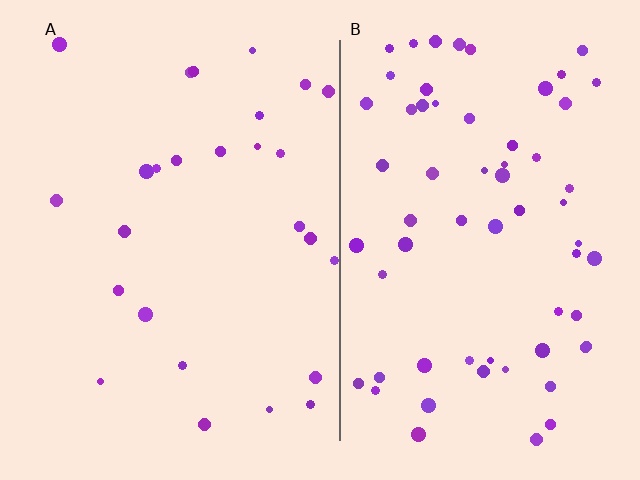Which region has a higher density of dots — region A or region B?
B (the right).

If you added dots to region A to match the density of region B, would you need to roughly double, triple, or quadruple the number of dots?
Approximately double.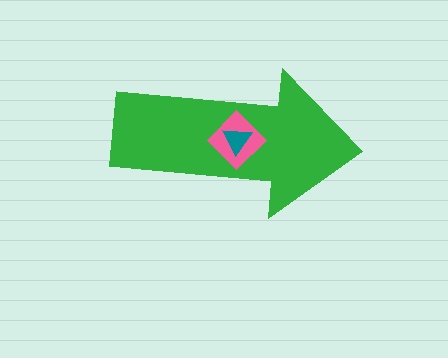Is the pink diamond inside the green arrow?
Yes.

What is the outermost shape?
The green arrow.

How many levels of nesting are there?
3.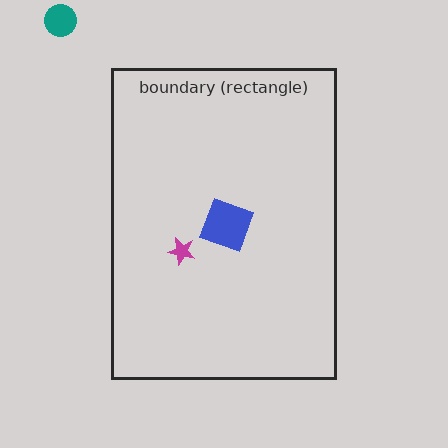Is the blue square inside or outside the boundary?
Inside.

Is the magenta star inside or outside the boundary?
Inside.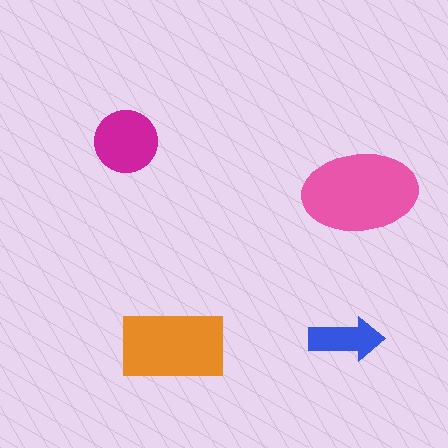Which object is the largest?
The pink ellipse.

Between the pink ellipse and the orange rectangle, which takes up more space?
The pink ellipse.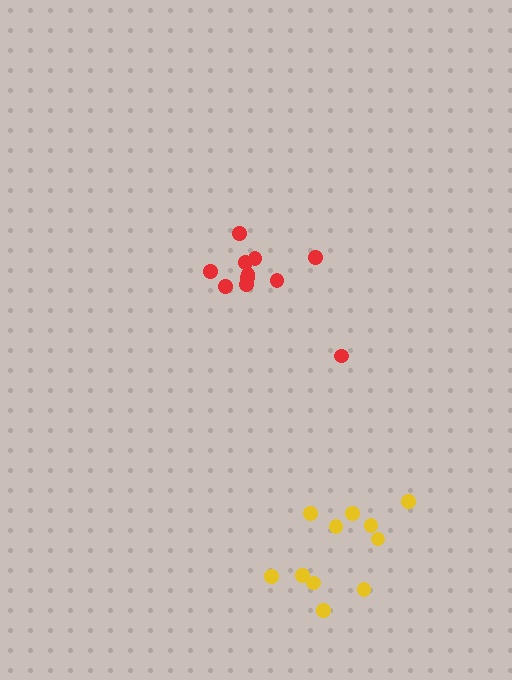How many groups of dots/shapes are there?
There are 2 groups.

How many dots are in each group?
Group 1: 11 dots, Group 2: 11 dots (22 total).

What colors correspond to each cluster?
The clusters are colored: red, yellow.